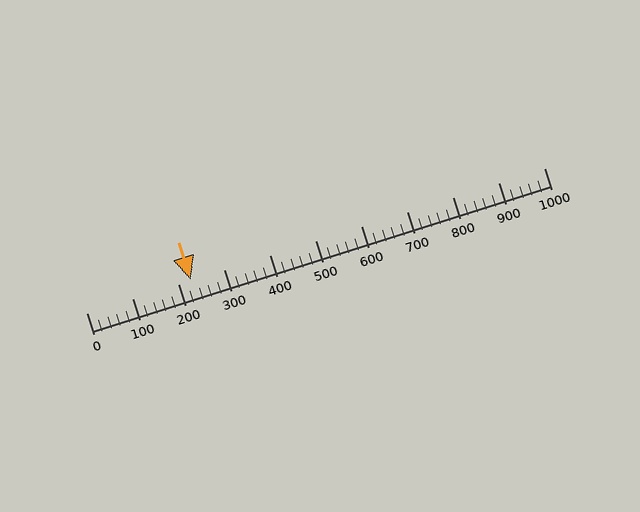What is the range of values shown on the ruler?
The ruler shows values from 0 to 1000.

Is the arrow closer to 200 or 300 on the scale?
The arrow is closer to 200.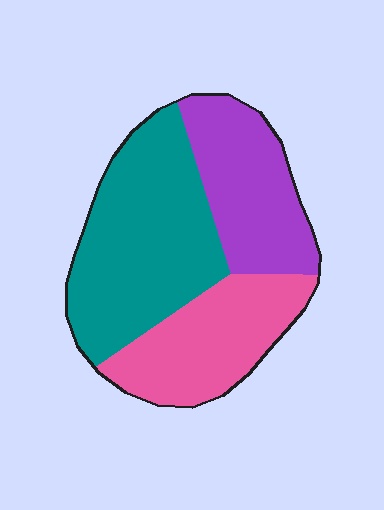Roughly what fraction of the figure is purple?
Purple covers about 30% of the figure.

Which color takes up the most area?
Teal, at roughly 45%.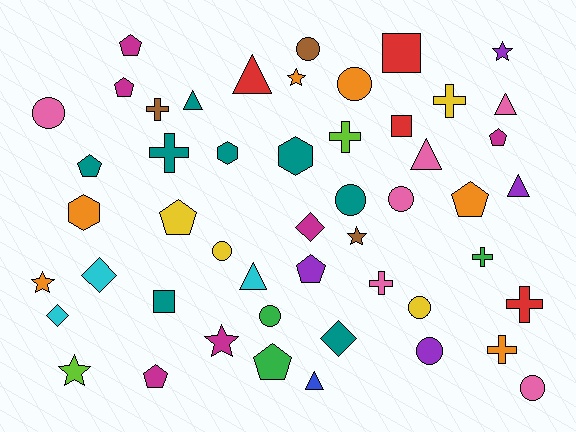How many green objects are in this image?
There are 3 green objects.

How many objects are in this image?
There are 50 objects.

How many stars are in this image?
There are 6 stars.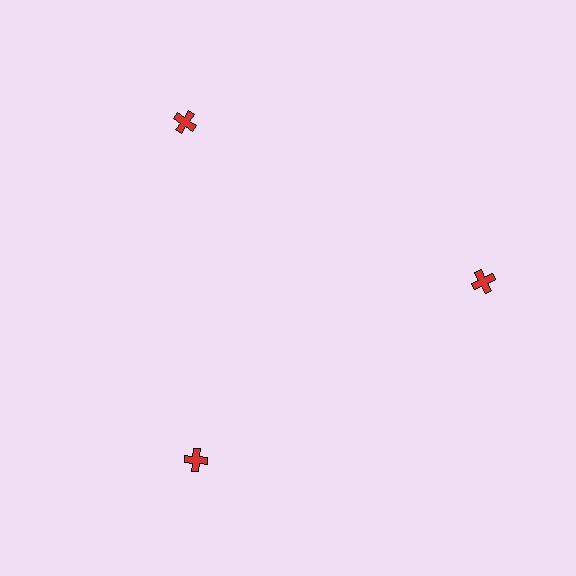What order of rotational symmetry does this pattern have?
This pattern has 3-fold rotational symmetry.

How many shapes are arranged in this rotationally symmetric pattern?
There are 3 shapes, arranged in 3 groups of 1.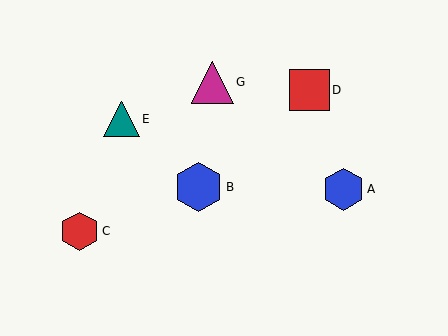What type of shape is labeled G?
Shape G is a magenta triangle.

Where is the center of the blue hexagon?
The center of the blue hexagon is at (198, 187).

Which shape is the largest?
The blue hexagon (labeled B) is the largest.